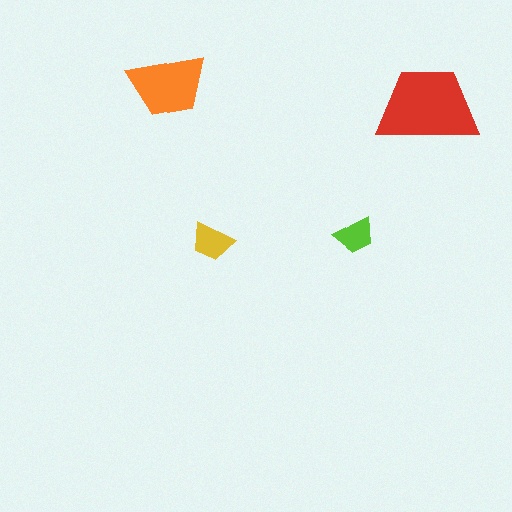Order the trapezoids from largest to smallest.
the red one, the orange one, the yellow one, the lime one.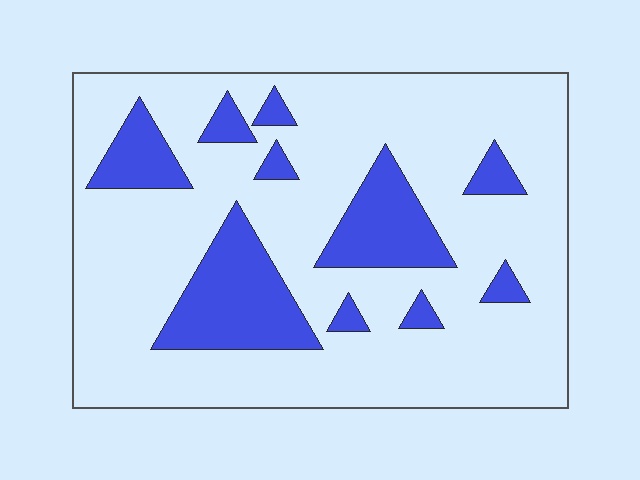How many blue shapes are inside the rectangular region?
10.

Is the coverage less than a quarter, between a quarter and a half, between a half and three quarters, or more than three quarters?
Less than a quarter.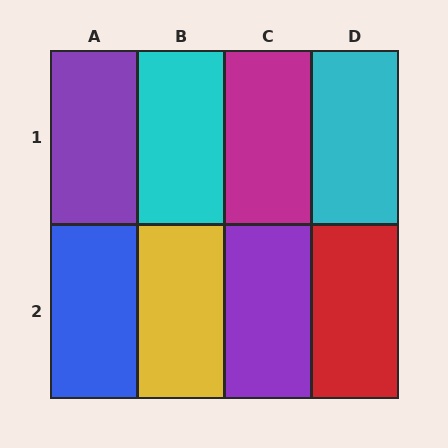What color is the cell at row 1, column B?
Cyan.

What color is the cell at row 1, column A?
Purple.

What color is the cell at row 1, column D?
Cyan.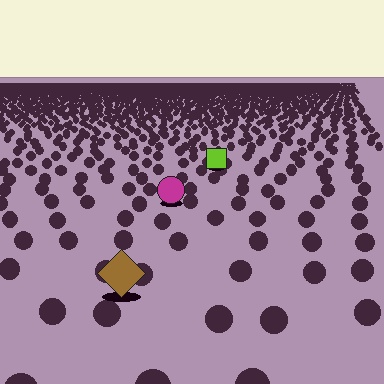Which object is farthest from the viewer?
The lime square is farthest from the viewer. It appears smaller and the ground texture around it is denser.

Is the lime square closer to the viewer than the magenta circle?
No. The magenta circle is closer — you can tell from the texture gradient: the ground texture is coarser near it.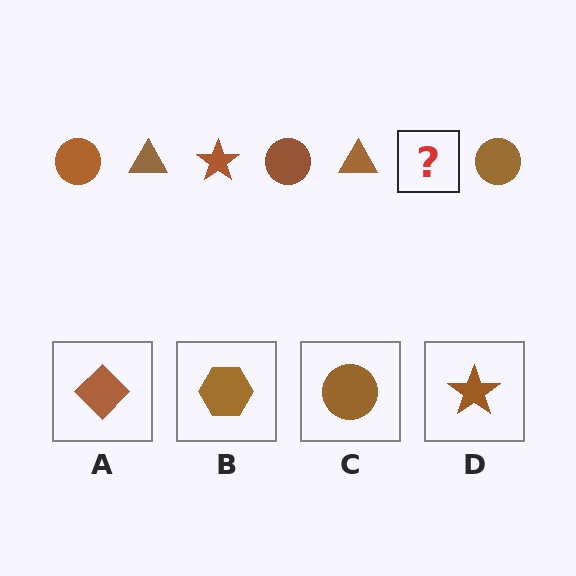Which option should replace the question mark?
Option D.